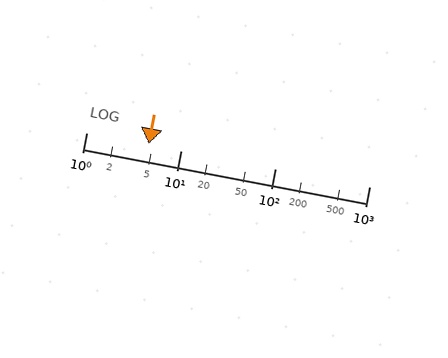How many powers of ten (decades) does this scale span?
The scale spans 3 decades, from 1 to 1000.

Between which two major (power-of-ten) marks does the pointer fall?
The pointer is between 1 and 10.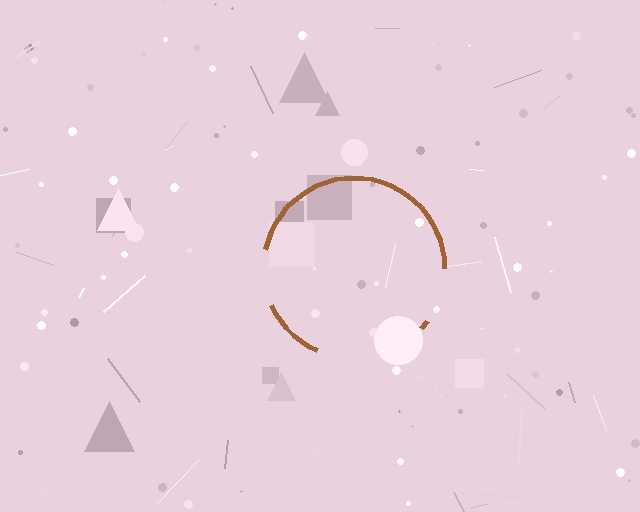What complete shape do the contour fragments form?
The contour fragments form a circle.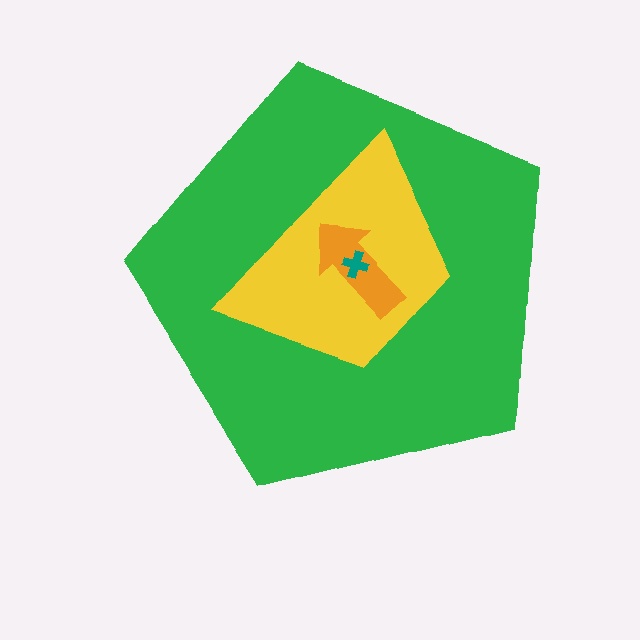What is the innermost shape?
The teal cross.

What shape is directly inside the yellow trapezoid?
The orange arrow.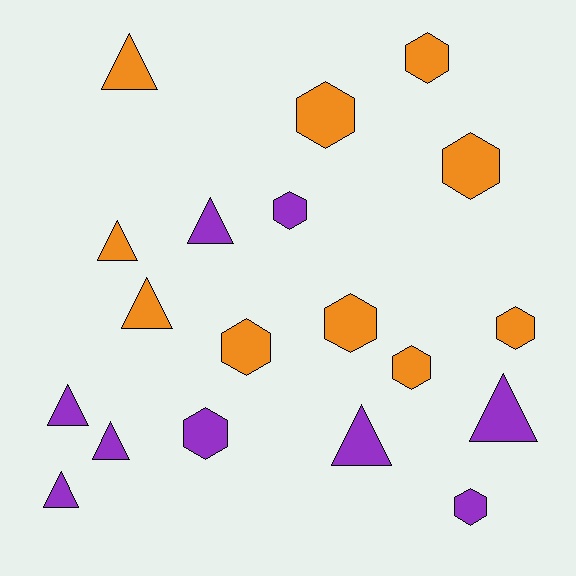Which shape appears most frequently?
Hexagon, with 10 objects.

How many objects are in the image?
There are 19 objects.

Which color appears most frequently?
Orange, with 10 objects.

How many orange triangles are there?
There are 3 orange triangles.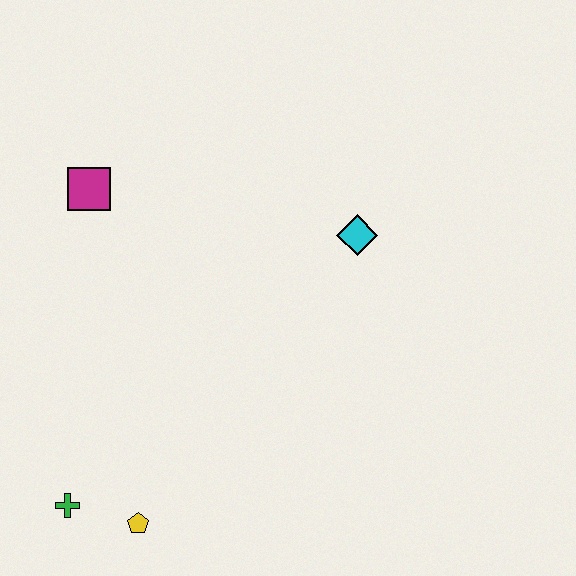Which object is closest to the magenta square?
The cyan diamond is closest to the magenta square.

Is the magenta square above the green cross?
Yes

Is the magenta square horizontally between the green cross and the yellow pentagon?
Yes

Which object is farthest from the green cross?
The cyan diamond is farthest from the green cross.